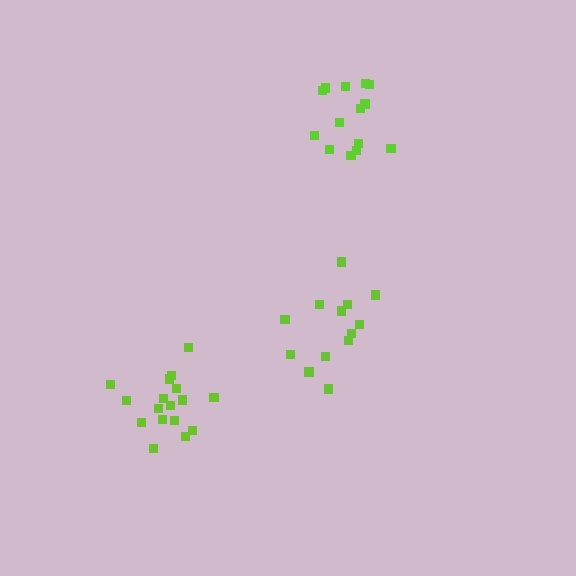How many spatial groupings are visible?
There are 3 spatial groupings.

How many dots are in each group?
Group 1: 17 dots, Group 2: 14 dots, Group 3: 13 dots (44 total).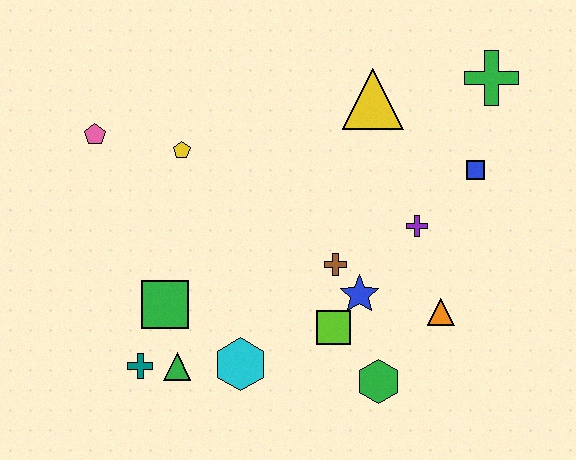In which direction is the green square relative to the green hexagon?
The green square is to the left of the green hexagon.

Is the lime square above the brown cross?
No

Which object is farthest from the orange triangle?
The pink pentagon is farthest from the orange triangle.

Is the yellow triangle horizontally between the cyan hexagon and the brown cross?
No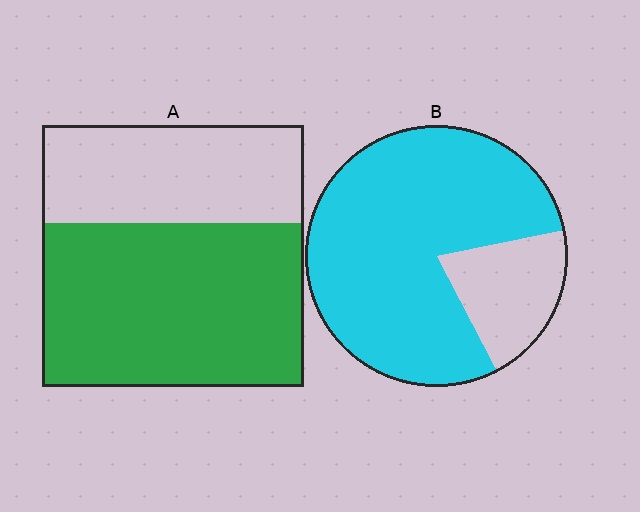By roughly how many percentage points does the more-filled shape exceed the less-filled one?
By roughly 15 percentage points (B over A).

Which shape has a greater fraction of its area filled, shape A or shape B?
Shape B.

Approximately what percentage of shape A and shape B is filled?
A is approximately 65% and B is approximately 80%.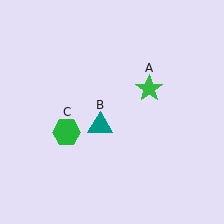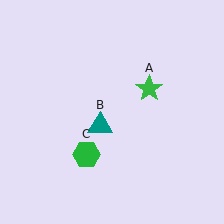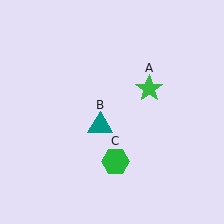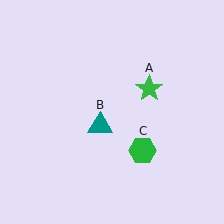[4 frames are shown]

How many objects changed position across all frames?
1 object changed position: green hexagon (object C).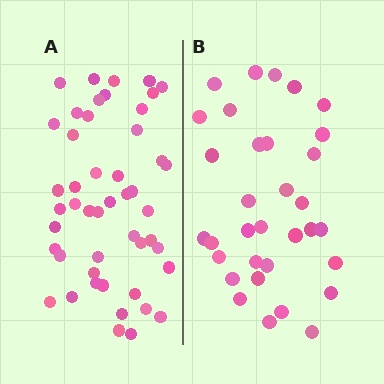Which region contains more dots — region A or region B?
Region A (the left region) has more dots.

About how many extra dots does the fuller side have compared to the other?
Region A has approximately 15 more dots than region B.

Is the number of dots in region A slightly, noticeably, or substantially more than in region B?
Region A has substantially more. The ratio is roughly 1.5 to 1.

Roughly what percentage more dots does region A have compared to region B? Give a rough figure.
About 45% more.